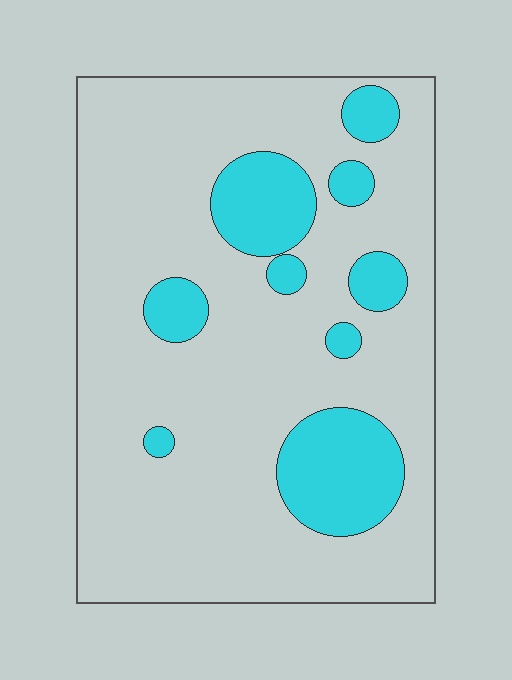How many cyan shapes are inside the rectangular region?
9.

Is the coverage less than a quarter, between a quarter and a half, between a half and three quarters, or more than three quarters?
Less than a quarter.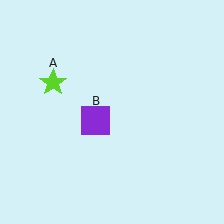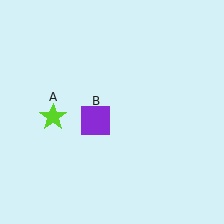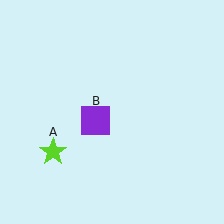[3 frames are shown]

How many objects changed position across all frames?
1 object changed position: lime star (object A).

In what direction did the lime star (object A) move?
The lime star (object A) moved down.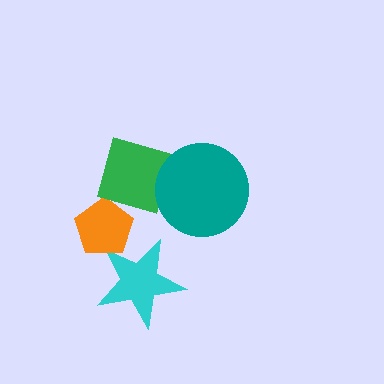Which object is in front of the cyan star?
The orange pentagon is in front of the cyan star.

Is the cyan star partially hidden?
Yes, it is partially covered by another shape.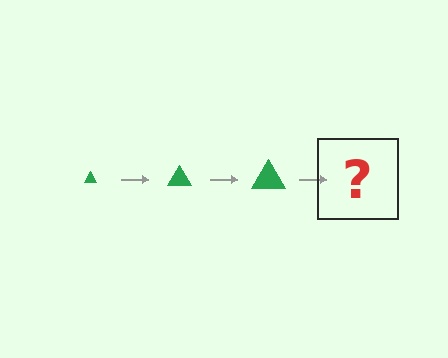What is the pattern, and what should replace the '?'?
The pattern is that the triangle gets progressively larger each step. The '?' should be a green triangle, larger than the previous one.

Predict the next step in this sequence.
The next step is a green triangle, larger than the previous one.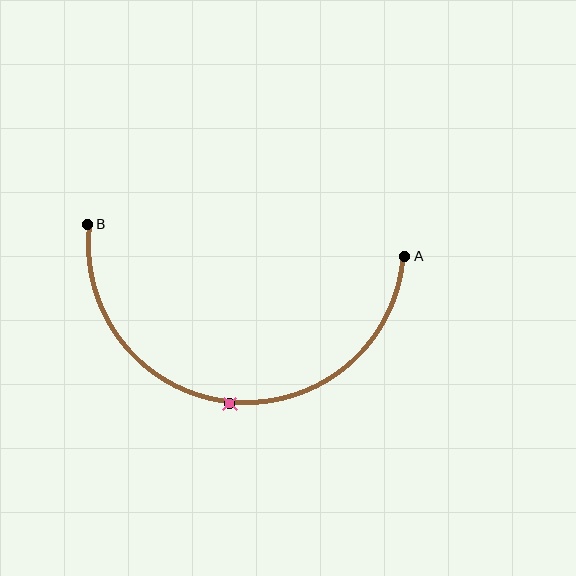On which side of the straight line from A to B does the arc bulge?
The arc bulges below the straight line connecting A and B.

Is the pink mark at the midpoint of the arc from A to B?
Yes. The pink mark lies on the arc at equal arc-length from both A and B — it is the arc midpoint.